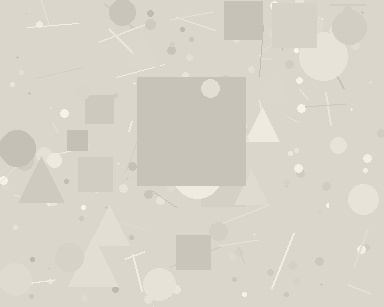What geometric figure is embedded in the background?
A square is embedded in the background.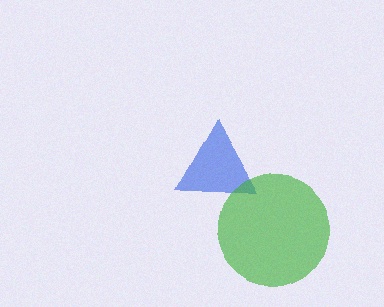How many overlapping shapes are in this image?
There are 2 overlapping shapes in the image.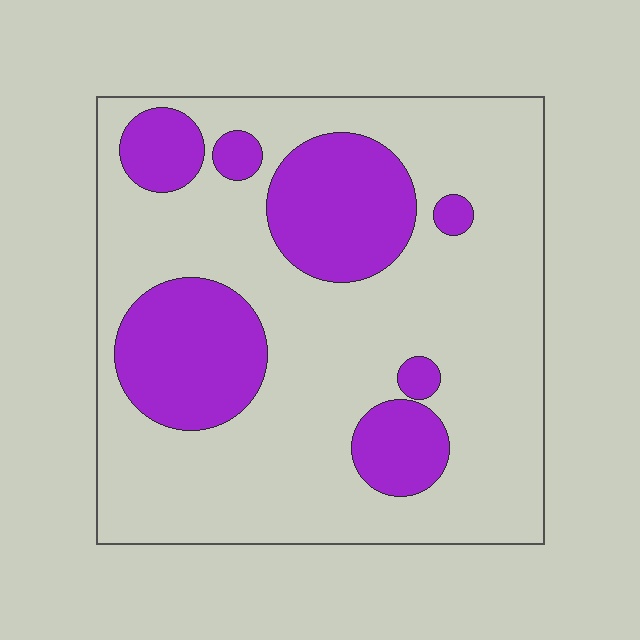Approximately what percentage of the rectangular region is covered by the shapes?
Approximately 25%.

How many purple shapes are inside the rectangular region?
7.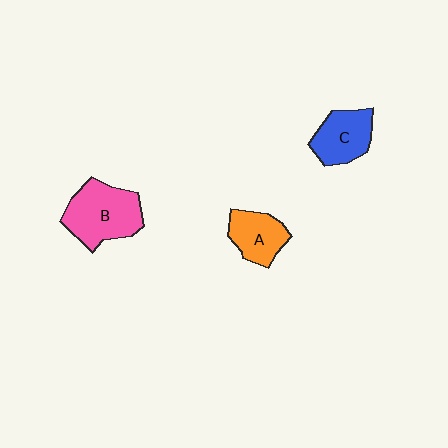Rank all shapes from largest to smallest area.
From largest to smallest: B (pink), C (blue), A (orange).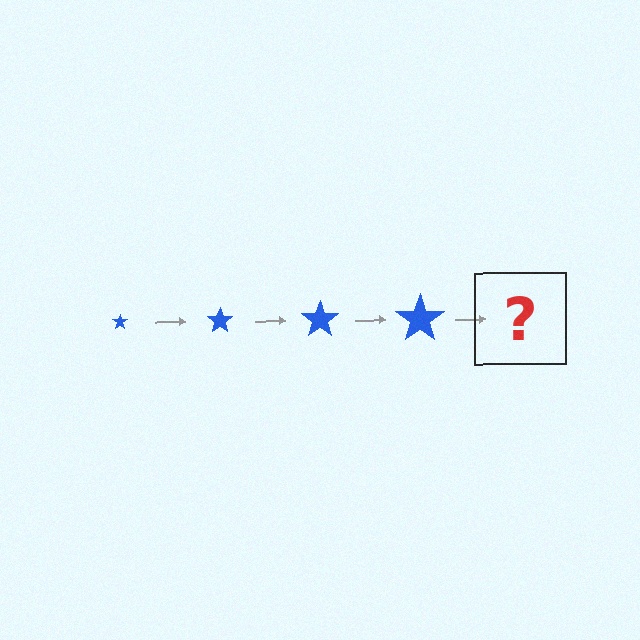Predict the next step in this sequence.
The next step is a blue star, larger than the previous one.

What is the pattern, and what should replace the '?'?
The pattern is that the star gets progressively larger each step. The '?' should be a blue star, larger than the previous one.